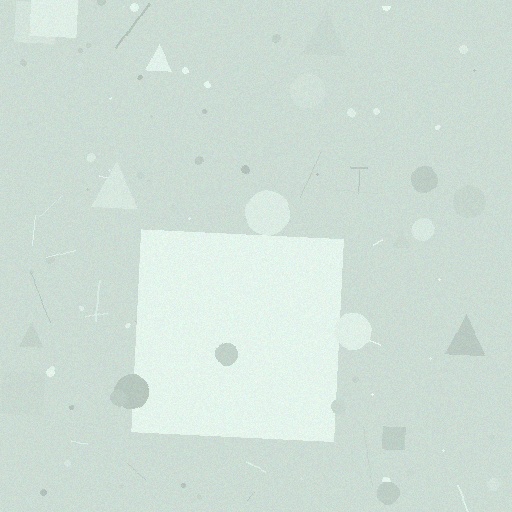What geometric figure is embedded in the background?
A square is embedded in the background.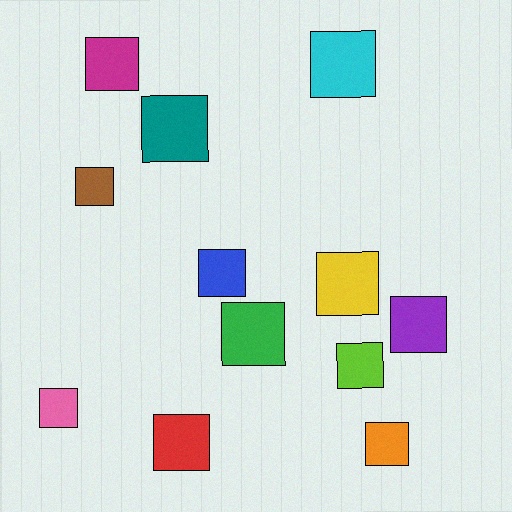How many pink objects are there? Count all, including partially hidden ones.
There is 1 pink object.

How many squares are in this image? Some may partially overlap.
There are 12 squares.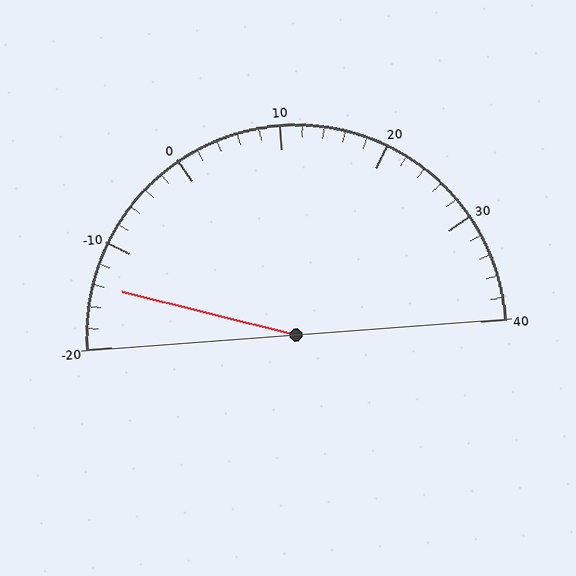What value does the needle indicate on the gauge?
The needle indicates approximately -14.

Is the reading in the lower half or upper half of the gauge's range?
The reading is in the lower half of the range (-20 to 40).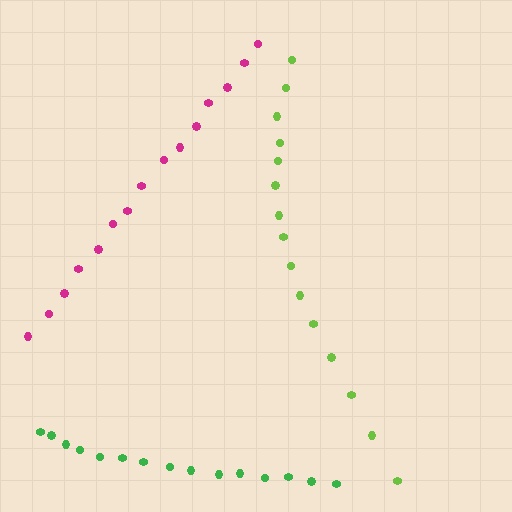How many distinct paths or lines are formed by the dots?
There are 3 distinct paths.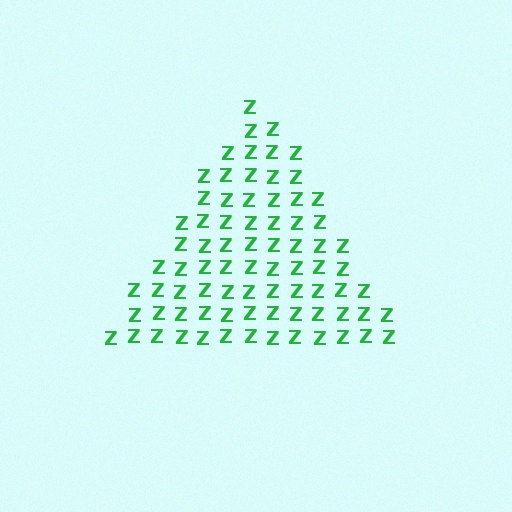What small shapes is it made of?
It is made of small letter Z's.